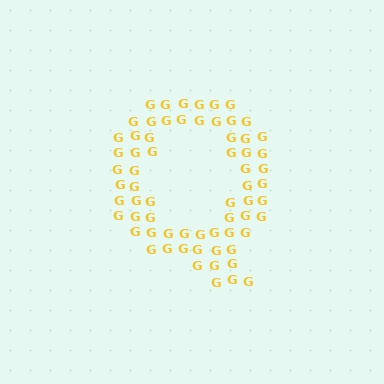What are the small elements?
The small elements are letter G's.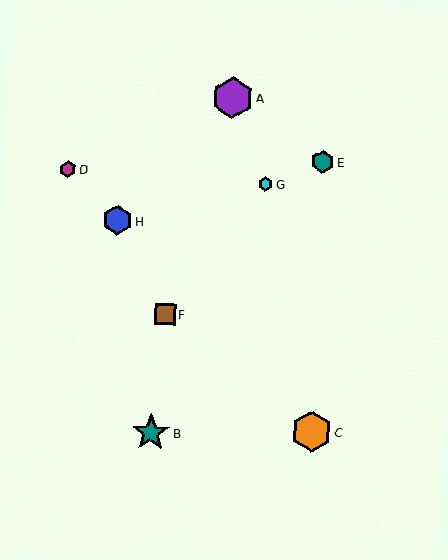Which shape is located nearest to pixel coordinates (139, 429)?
The teal star (labeled B) at (151, 433) is nearest to that location.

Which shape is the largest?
The purple hexagon (labeled A) is the largest.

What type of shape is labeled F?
Shape F is a brown square.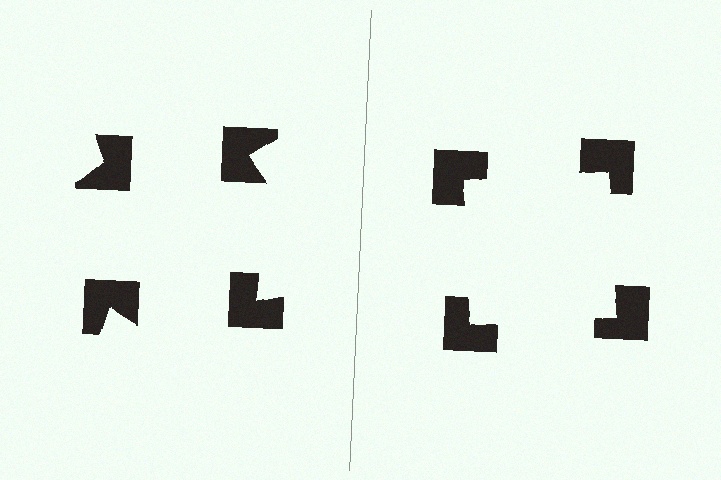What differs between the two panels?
The notched squares are positioned identically on both sides; only the wedge orientations differ. On the right they align to a square; on the left they are misaligned.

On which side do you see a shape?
An illusory square appears on the right side. On the left side the wedge cuts are rotated, so no coherent shape forms.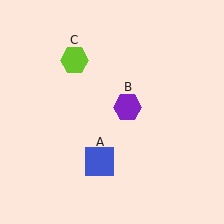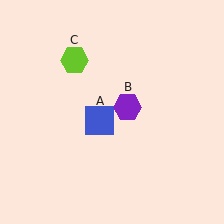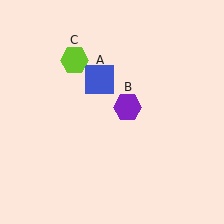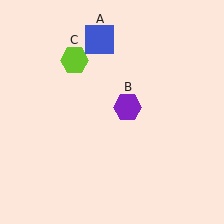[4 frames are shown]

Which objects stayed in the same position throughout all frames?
Purple hexagon (object B) and lime hexagon (object C) remained stationary.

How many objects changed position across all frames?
1 object changed position: blue square (object A).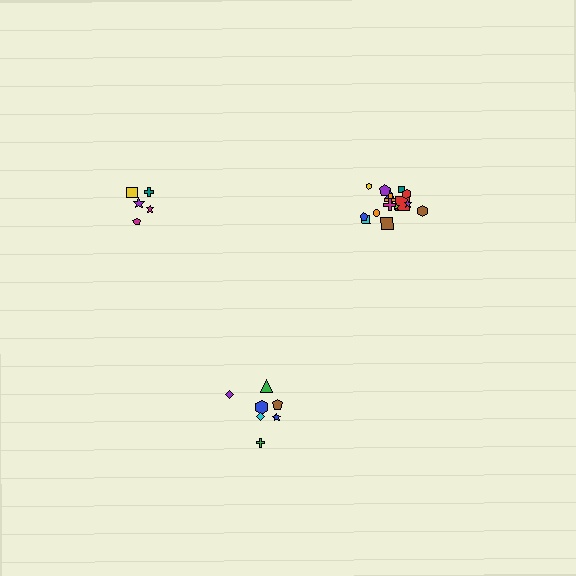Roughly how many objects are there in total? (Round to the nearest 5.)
Roughly 25 objects in total.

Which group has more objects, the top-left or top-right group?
The top-right group.